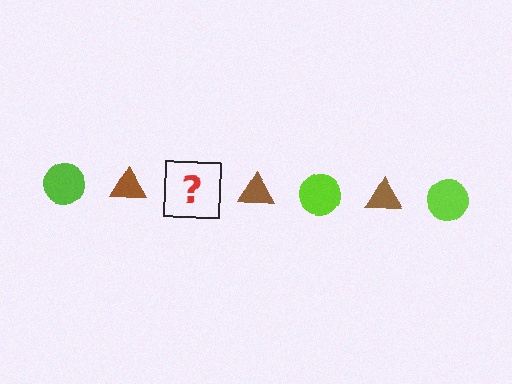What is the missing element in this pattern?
The missing element is a lime circle.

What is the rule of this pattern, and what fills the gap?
The rule is that the pattern alternates between lime circle and brown triangle. The gap should be filled with a lime circle.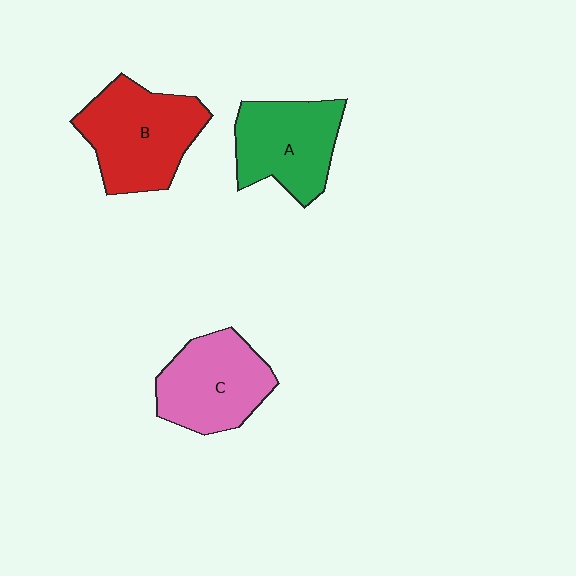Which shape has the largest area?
Shape B (red).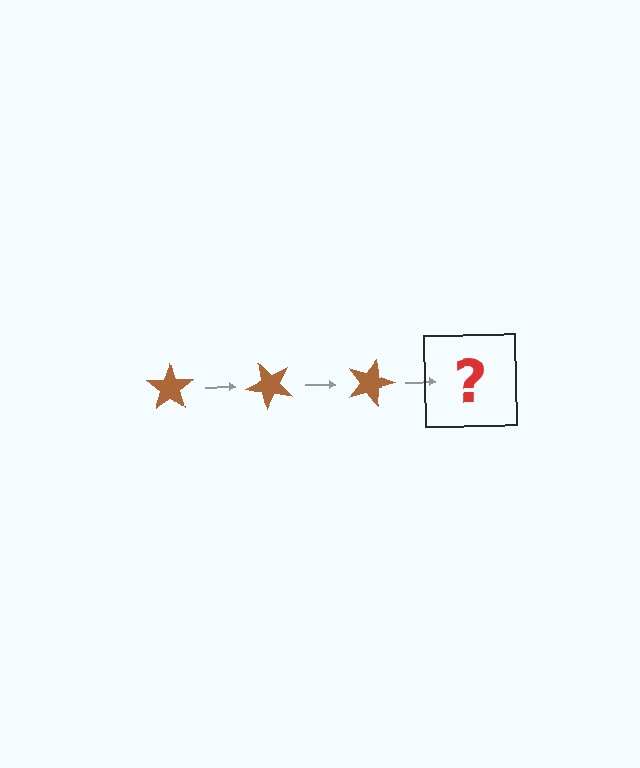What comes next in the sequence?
The next element should be a brown star rotated 135 degrees.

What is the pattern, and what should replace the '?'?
The pattern is that the star rotates 45 degrees each step. The '?' should be a brown star rotated 135 degrees.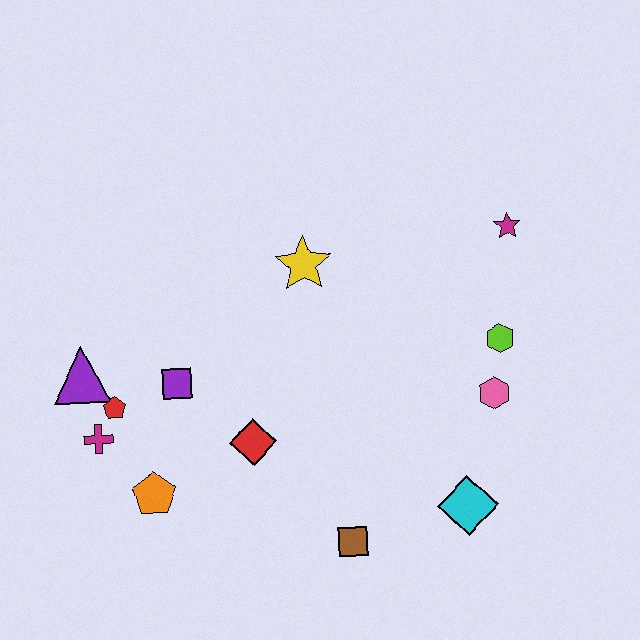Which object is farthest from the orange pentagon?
The magenta star is farthest from the orange pentagon.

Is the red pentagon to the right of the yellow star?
No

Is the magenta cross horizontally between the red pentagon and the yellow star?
No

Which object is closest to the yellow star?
The purple square is closest to the yellow star.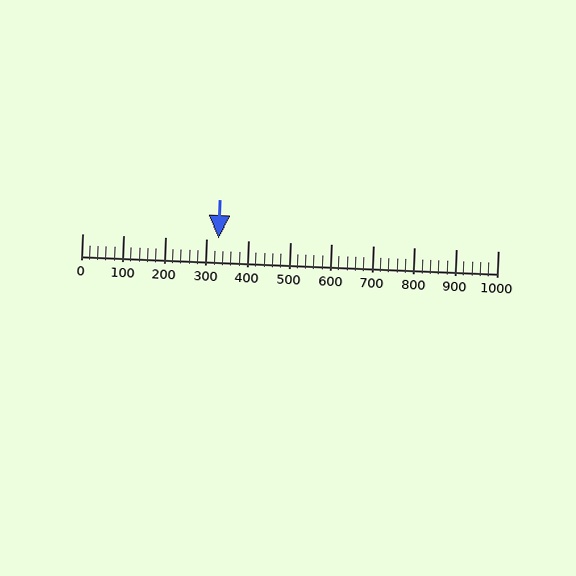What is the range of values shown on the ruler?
The ruler shows values from 0 to 1000.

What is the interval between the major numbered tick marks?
The major tick marks are spaced 100 units apart.